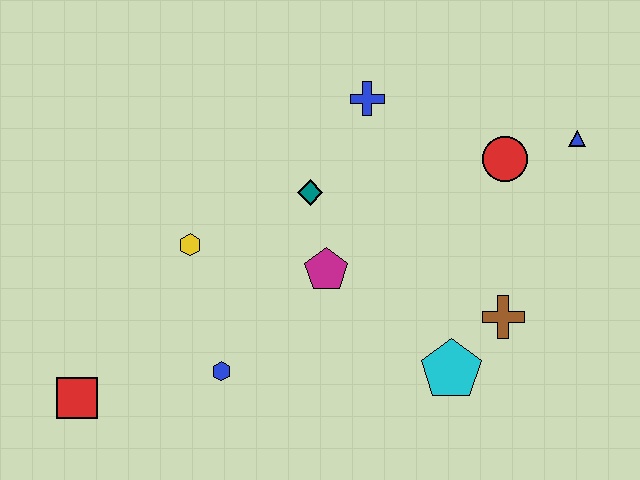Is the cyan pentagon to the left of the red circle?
Yes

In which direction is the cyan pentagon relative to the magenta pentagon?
The cyan pentagon is to the right of the magenta pentagon.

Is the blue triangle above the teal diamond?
Yes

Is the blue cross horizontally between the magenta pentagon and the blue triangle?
Yes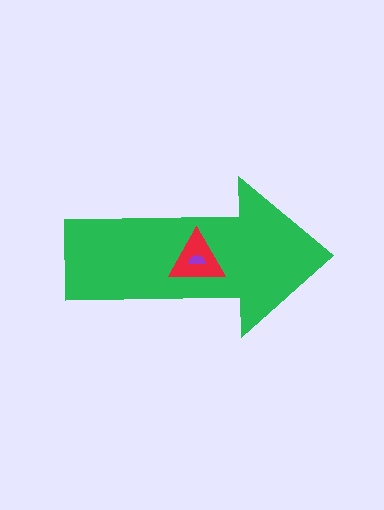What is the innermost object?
The purple semicircle.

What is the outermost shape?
The green arrow.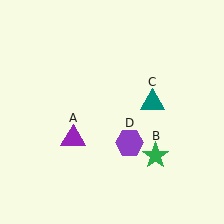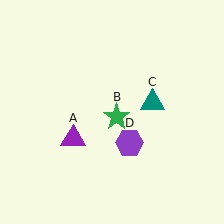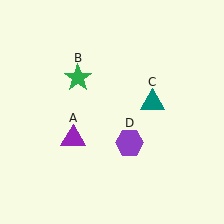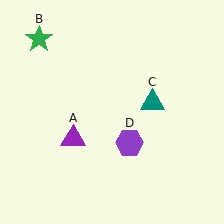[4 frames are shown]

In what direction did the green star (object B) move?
The green star (object B) moved up and to the left.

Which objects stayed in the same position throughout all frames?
Purple triangle (object A) and teal triangle (object C) and purple hexagon (object D) remained stationary.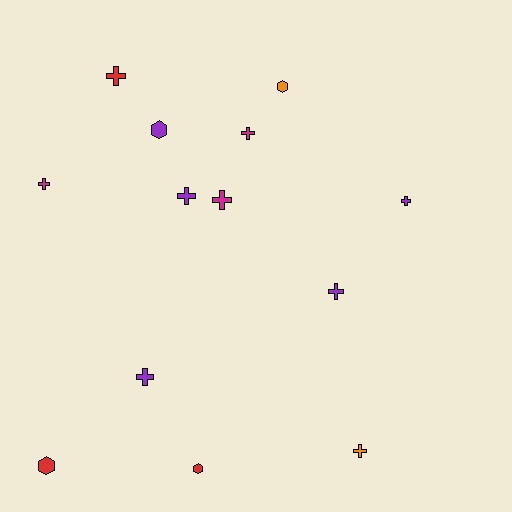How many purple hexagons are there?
There is 1 purple hexagon.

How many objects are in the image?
There are 13 objects.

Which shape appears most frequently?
Cross, with 9 objects.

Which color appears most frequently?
Purple, with 5 objects.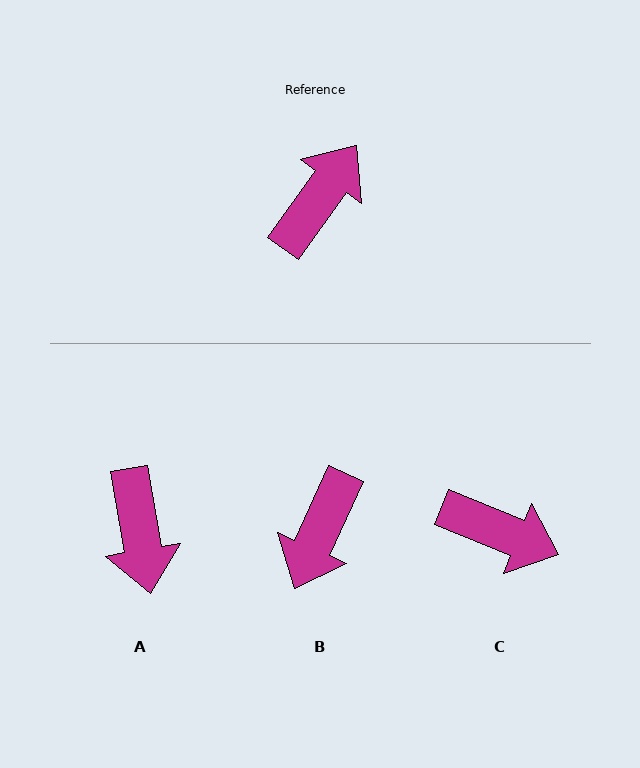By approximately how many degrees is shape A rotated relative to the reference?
Approximately 134 degrees clockwise.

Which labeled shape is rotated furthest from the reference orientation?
B, about 168 degrees away.